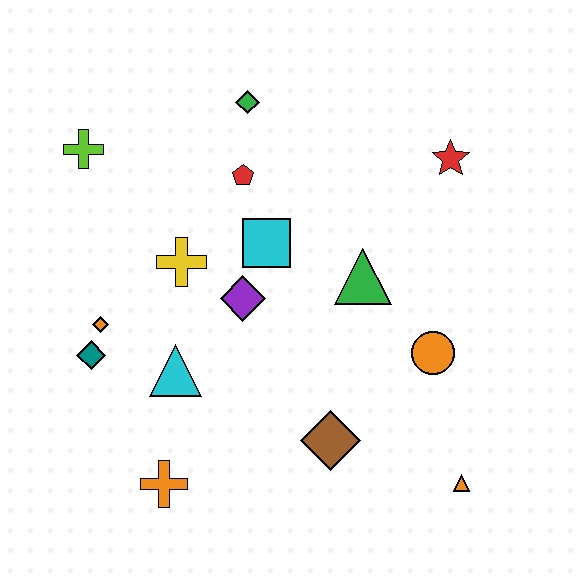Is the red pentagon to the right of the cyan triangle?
Yes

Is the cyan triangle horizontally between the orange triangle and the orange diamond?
Yes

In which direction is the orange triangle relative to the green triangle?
The orange triangle is below the green triangle.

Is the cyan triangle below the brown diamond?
No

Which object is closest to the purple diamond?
The cyan square is closest to the purple diamond.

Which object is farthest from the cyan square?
The orange triangle is farthest from the cyan square.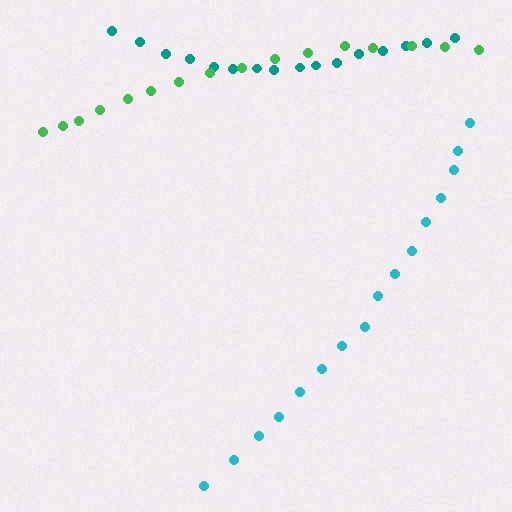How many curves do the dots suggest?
There are 3 distinct paths.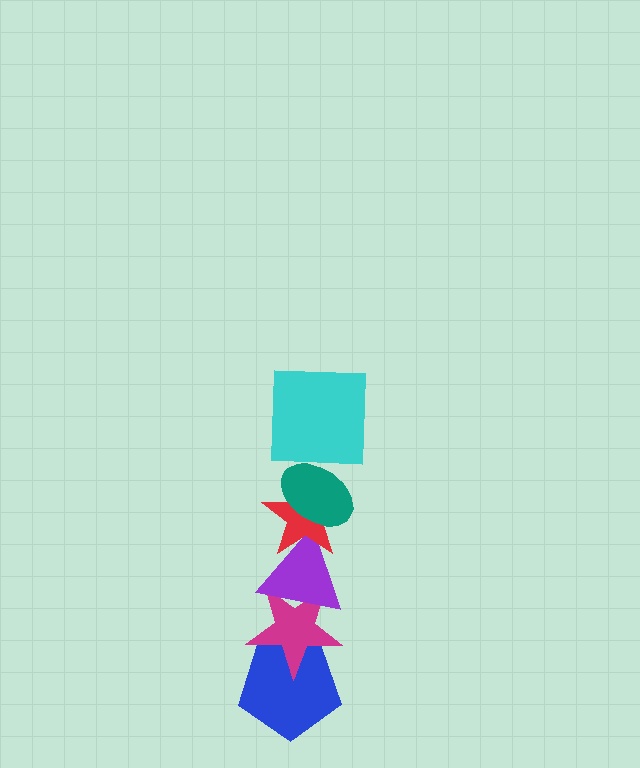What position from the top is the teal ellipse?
The teal ellipse is 2nd from the top.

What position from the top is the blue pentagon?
The blue pentagon is 6th from the top.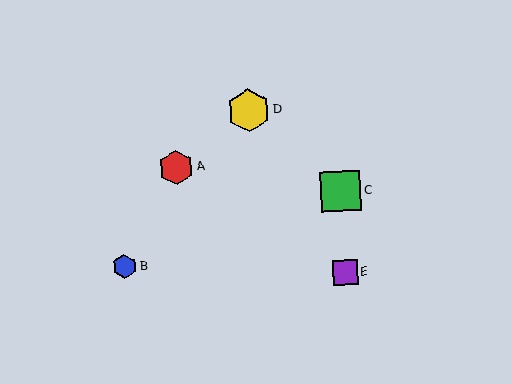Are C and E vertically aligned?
Yes, both are at x≈341.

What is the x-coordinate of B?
Object B is at x≈125.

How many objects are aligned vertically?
2 objects (C, E) are aligned vertically.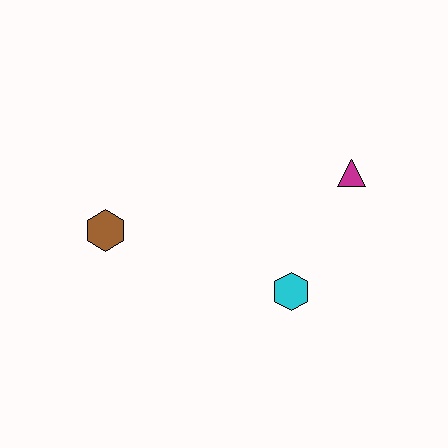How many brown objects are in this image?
There is 1 brown object.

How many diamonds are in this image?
There are no diamonds.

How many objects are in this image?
There are 3 objects.